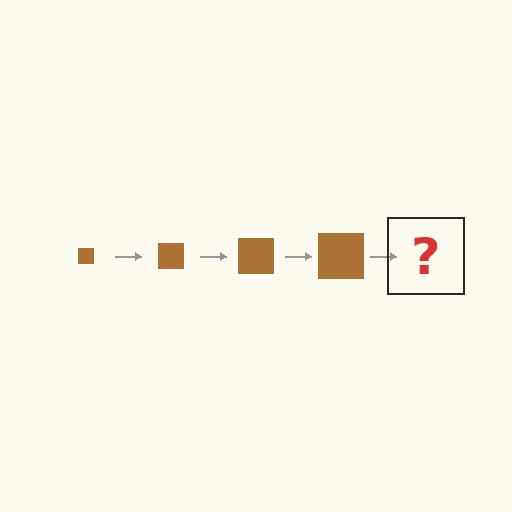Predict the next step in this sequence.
The next step is a brown square, larger than the previous one.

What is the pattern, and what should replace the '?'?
The pattern is that the square gets progressively larger each step. The '?' should be a brown square, larger than the previous one.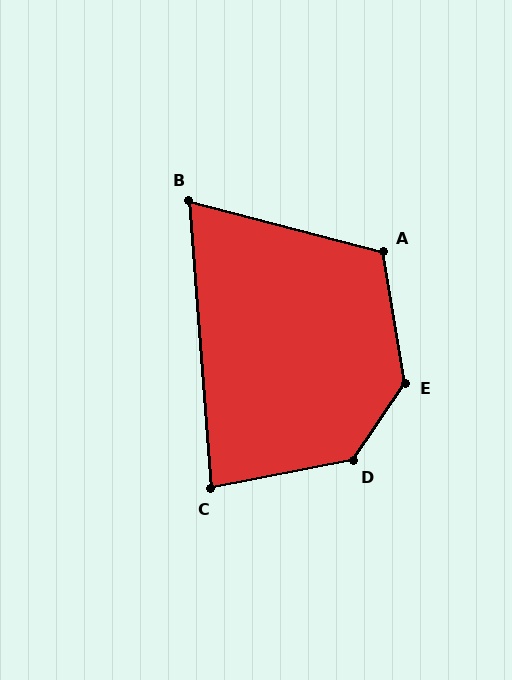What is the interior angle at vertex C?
Approximately 83 degrees (acute).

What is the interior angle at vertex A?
Approximately 114 degrees (obtuse).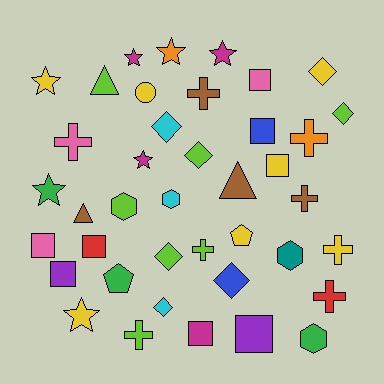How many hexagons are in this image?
There are 4 hexagons.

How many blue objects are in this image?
There are 2 blue objects.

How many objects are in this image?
There are 40 objects.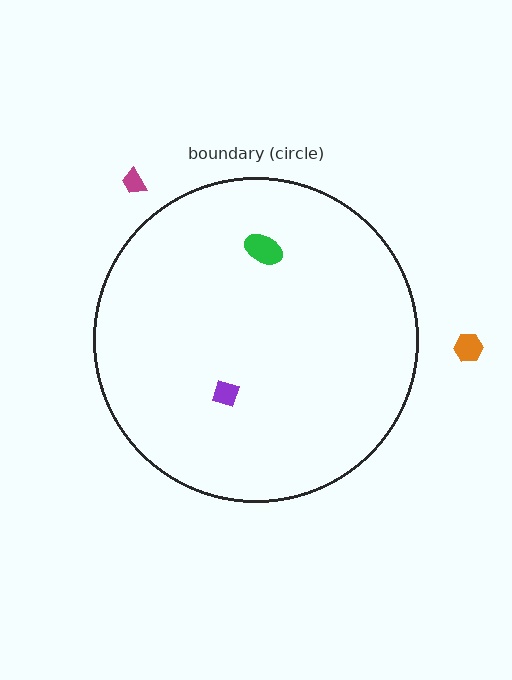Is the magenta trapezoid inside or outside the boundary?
Outside.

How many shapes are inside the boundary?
2 inside, 2 outside.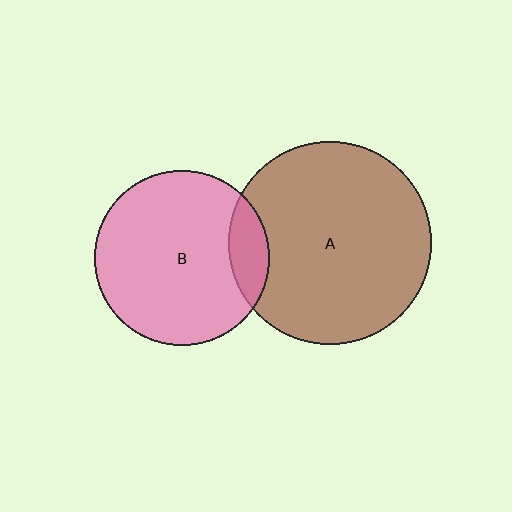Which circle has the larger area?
Circle A (brown).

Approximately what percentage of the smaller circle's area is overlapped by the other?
Approximately 15%.